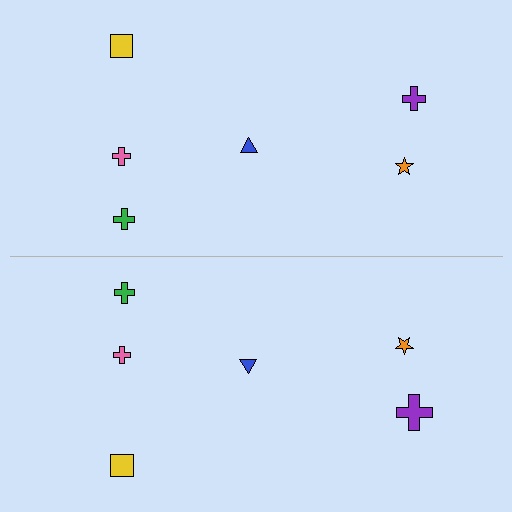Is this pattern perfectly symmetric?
No, the pattern is not perfectly symmetric. The purple cross on the bottom side has a different size than its mirror counterpart.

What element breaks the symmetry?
The purple cross on the bottom side has a different size than its mirror counterpart.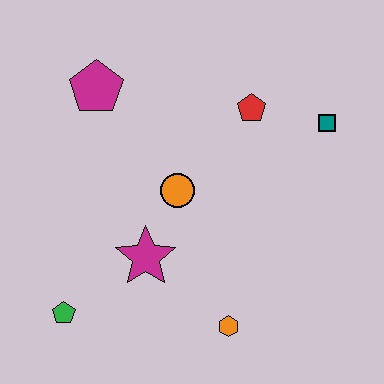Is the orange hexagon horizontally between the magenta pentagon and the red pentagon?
Yes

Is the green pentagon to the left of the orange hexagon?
Yes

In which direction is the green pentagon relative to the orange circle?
The green pentagon is below the orange circle.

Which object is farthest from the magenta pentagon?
The orange hexagon is farthest from the magenta pentagon.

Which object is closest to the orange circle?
The magenta star is closest to the orange circle.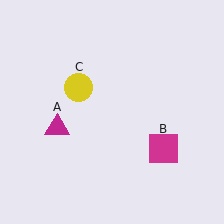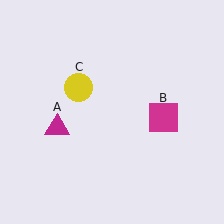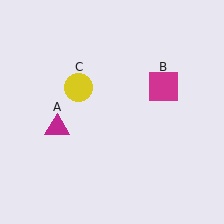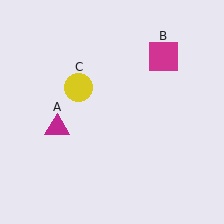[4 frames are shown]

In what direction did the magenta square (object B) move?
The magenta square (object B) moved up.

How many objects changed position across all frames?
1 object changed position: magenta square (object B).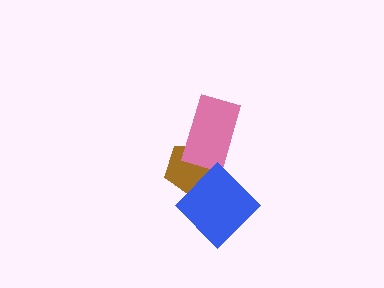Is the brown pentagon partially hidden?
Yes, it is partially covered by another shape.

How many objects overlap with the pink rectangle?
1 object overlaps with the pink rectangle.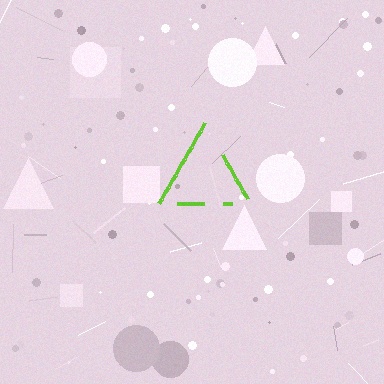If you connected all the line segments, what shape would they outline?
They would outline a triangle.